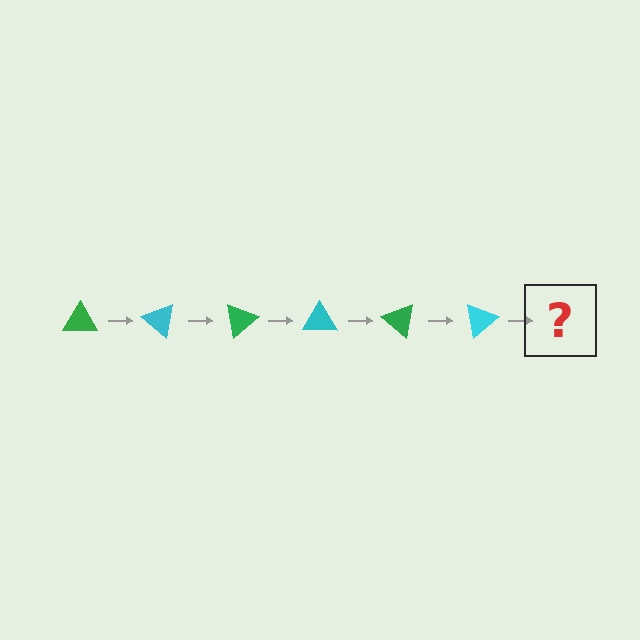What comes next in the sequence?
The next element should be a green triangle, rotated 240 degrees from the start.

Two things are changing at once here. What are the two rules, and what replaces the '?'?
The two rules are that it rotates 40 degrees each step and the color cycles through green and cyan. The '?' should be a green triangle, rotated 240 degrees from the start.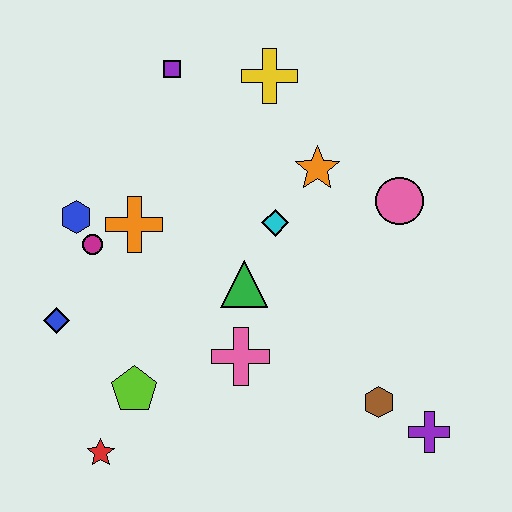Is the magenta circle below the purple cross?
No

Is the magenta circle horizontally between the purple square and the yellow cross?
No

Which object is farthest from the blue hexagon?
The purple cross is farthest from the blue hexagon.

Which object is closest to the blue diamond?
The magenta circle is closest to the blue diamond.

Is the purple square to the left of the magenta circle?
No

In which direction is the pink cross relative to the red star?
The pink cross is to the right of the red star.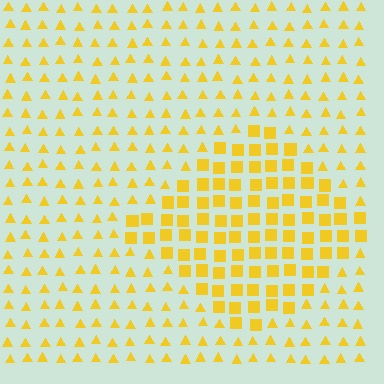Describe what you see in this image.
The image is filled with small yellow elements arranged in a uniform grid. A diamond-shaped region contains squares, while the surrounding area contains triangles. The boundary is defined purely by the change in element shape.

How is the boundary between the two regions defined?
The boundary is defined by a change in element shape: squares inside vs. triangles outside. All elements share the same color and spacing.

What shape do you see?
I see a diamond.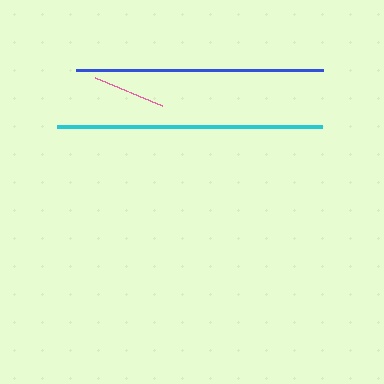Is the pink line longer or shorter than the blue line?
The blue line is longer than the pink line.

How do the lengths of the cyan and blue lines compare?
The cyan and blue lines are approximately the same length.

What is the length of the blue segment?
The blue segment is approximately 246 pixels long.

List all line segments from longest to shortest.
From longest to shortest: cyan, blue, pink.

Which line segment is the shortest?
The pink line is the shortest at approximately 72 pixels.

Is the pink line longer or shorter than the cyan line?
The cyan line is longer than the pink line.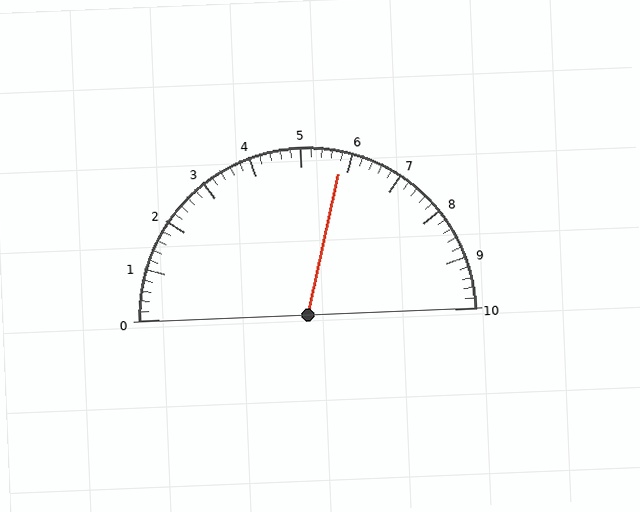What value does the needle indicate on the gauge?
The needle indicates approximately 5.8.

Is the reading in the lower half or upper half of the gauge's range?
The reading is in the upper half of the range (0 to 10).